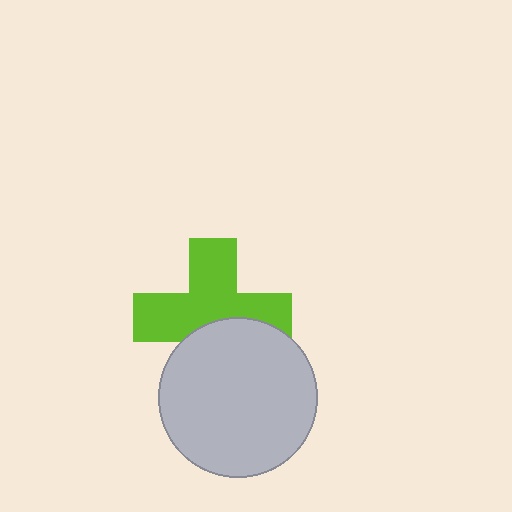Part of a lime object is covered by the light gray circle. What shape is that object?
It is a cross.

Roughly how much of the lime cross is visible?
About half of it is visible (roughly 64%).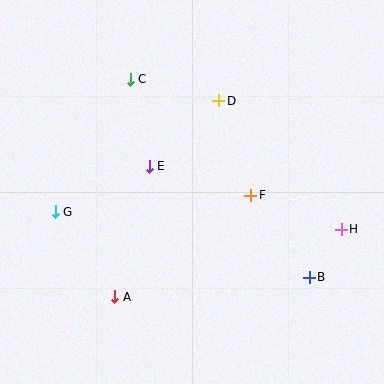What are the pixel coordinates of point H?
Point H is at (341, 229).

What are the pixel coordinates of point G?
Point G is at (55, 212).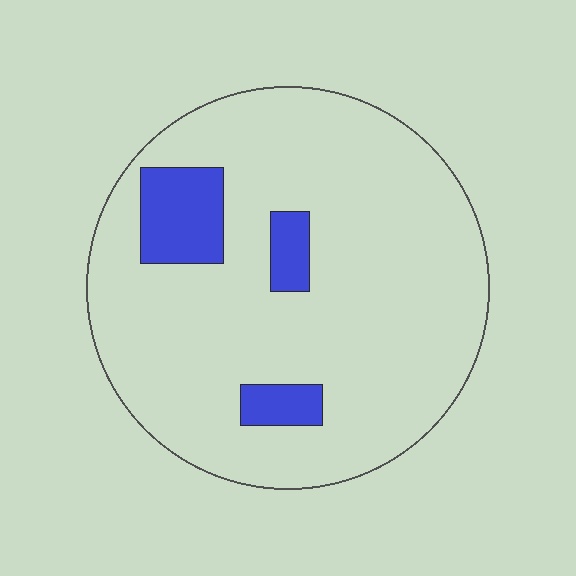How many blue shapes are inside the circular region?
3.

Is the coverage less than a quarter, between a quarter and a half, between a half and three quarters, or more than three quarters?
Less than a quarter.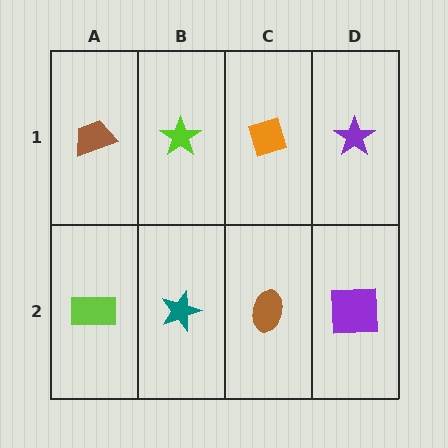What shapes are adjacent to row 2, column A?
A brown trapezoid (row 1, column A), a teal star (row 2, column B).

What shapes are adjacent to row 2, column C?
An orange diamond (row 1, column C), a teal star (row 2, column B), a purple square (row 2, column D).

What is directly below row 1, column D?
A purple square.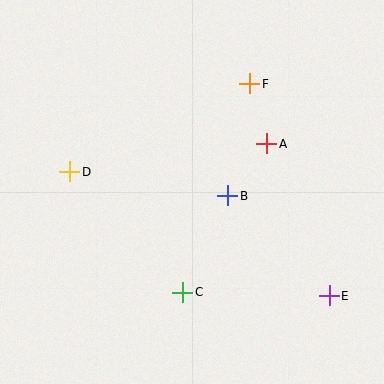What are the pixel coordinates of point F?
Point F is at (250, 84).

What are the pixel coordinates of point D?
Point D is at (70, 172).